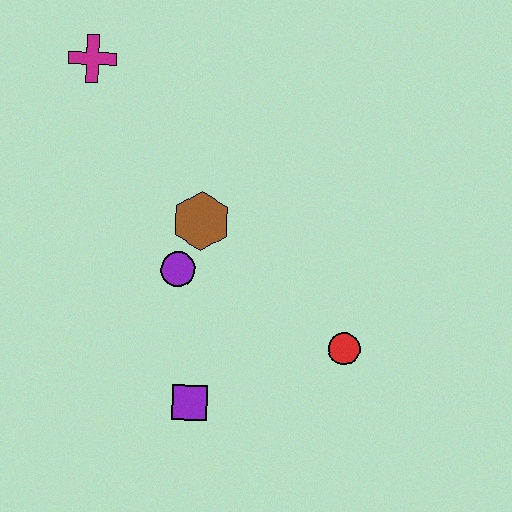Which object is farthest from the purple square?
The magenta cross is farthest from the purple square.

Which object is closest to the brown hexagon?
The purple circle is closest to the brown hexagon.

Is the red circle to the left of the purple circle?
No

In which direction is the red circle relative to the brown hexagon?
The red circle is to the right of the brown hexagon.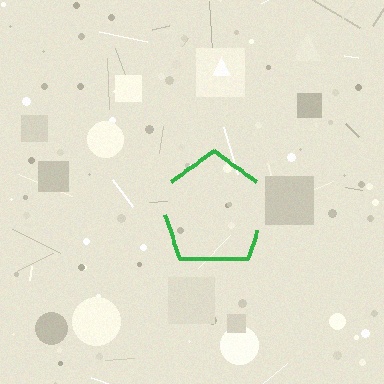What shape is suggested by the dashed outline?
The dashed outline suggests a pentagon.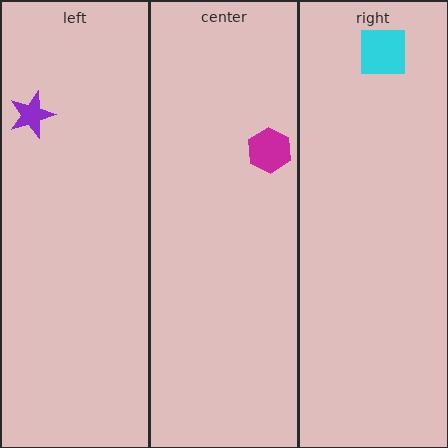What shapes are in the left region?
The purple star.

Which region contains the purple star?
The left region.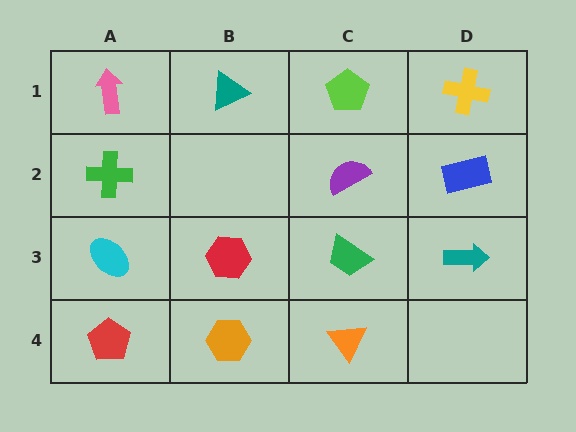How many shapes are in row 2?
3 shapes.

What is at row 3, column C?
A green trapezoid.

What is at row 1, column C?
A lime pentagon.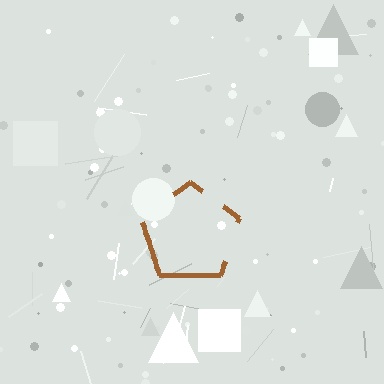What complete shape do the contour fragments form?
The contour fragments form a pentagon.